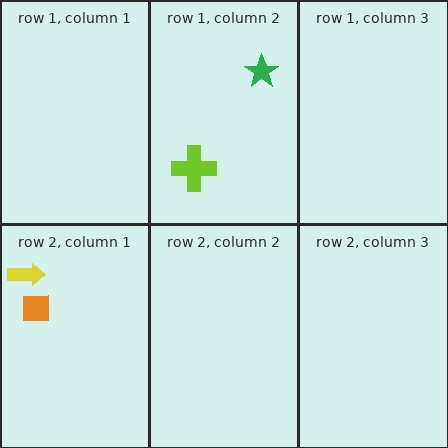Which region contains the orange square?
The row 2, column 1 region.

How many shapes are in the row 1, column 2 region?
2.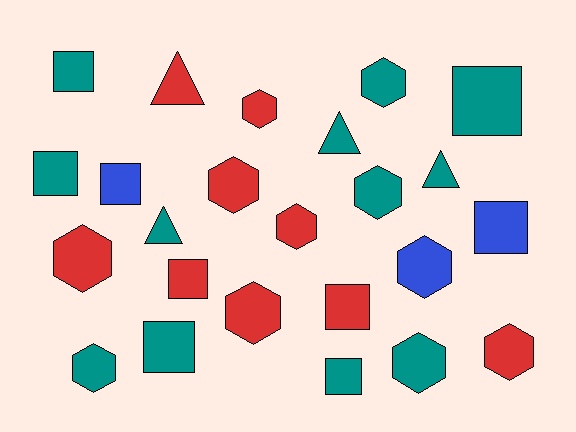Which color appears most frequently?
Teal, with 12 objects.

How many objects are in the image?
There are 24 objects.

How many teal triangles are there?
There are 3 teal triangles.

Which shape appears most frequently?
Hexagon, with 11 objects.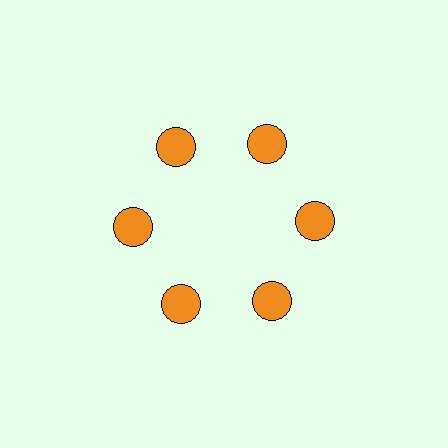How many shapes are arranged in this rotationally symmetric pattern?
There are 6 shapes, arranged in 6 groups of 1.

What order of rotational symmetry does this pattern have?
This pattern has 6-fold rotational symmetry.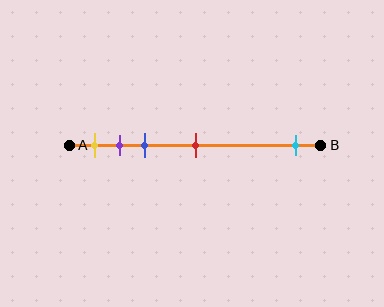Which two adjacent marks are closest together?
The purple and blue marks are the closest adjacent pair.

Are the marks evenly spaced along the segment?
No, the marks are not evenly spaced.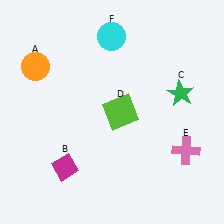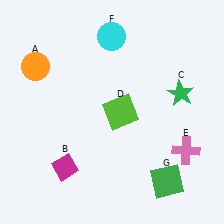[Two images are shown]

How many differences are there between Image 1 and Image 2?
There is 1 difference between the two images.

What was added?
A green square (G) was added in Image 2.